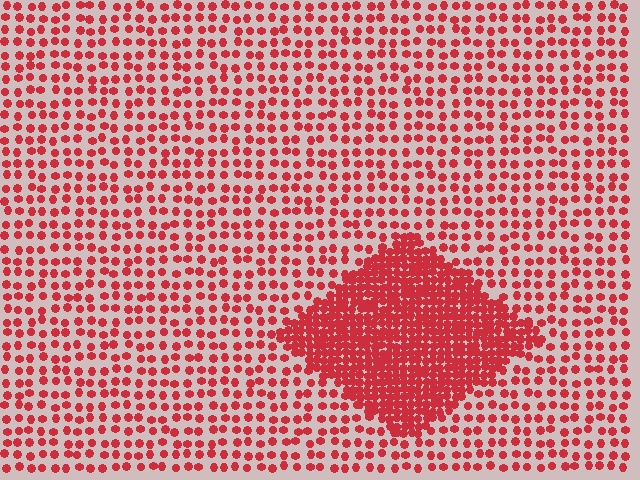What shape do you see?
I see a diamond.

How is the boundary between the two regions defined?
The boundary is defined by a change in element density (approximately 2.8x ratio). All elements are the same color, size, and shape.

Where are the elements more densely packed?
The elements are more densely packed inside the diamond boundary.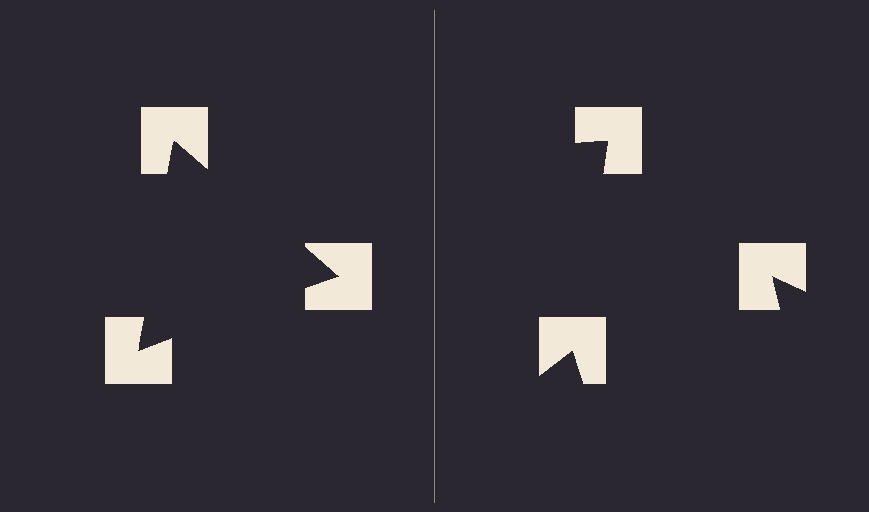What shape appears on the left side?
An illusory triangle.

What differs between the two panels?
The notched squares are positioned identically on both sides; only the wedge orientations differ. On the left they align to a triangle; on the right they are misaligned.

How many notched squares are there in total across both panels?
6 — 3 on each side.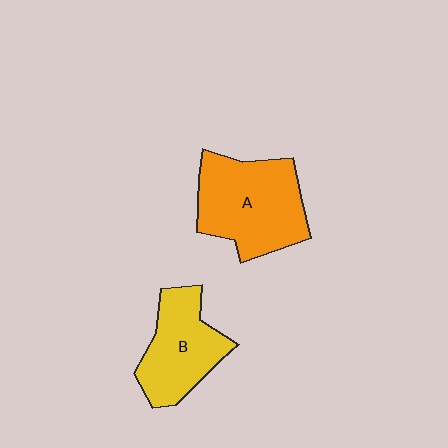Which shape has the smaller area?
Shape B (yellow).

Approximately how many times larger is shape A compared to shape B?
Approximately 1.3 times.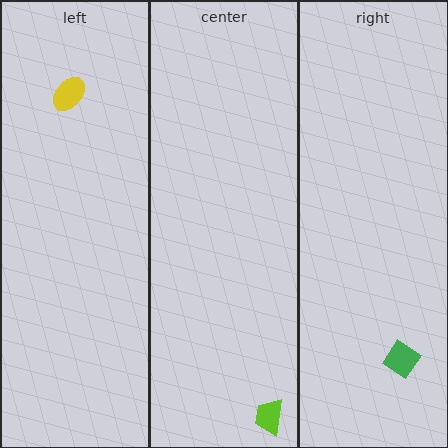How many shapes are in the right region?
1.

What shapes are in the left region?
The yellow ellipse.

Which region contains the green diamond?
The right region.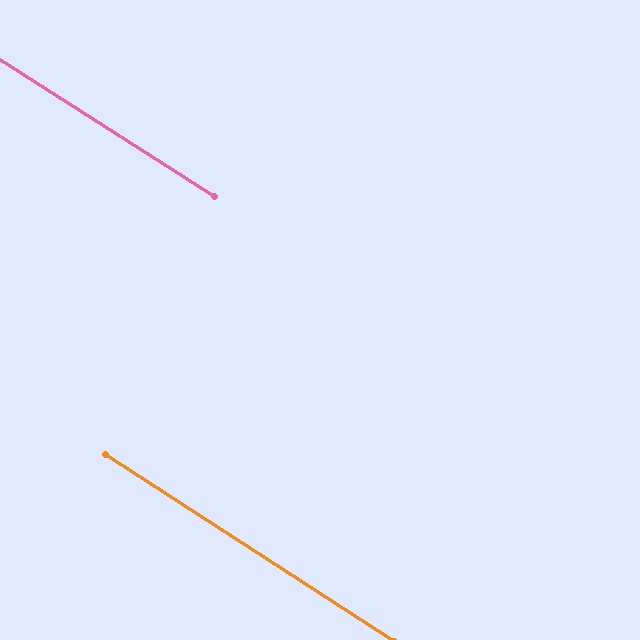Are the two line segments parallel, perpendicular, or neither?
Parallel — their directions differ by only 0.5°.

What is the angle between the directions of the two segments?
Approximately 1 degree.